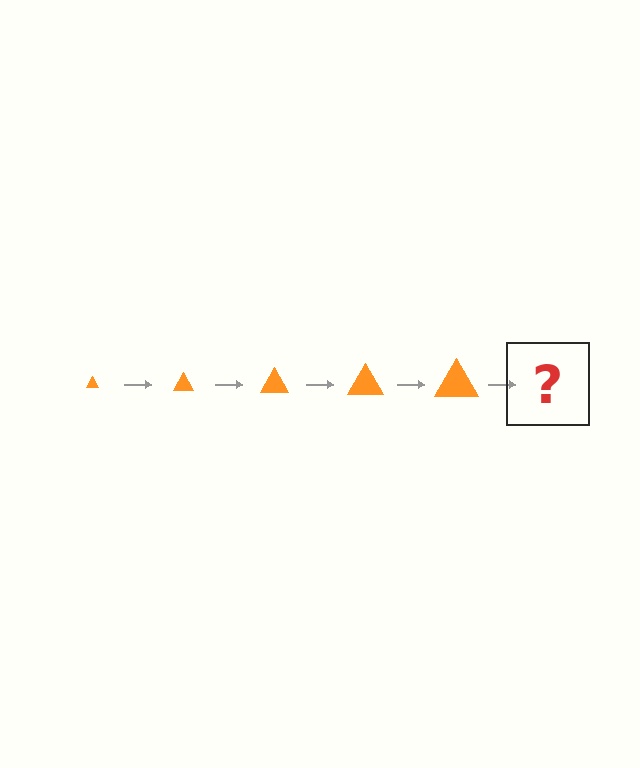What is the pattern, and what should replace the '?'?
The pattern is that the triangle gets progressively larger each step. The '?' should be an orange triangle, larger than the previous one.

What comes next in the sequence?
The next element should be an orange triangle, larger than the previous one.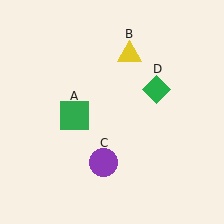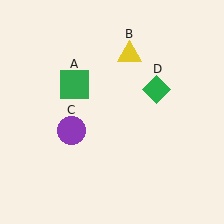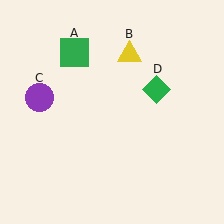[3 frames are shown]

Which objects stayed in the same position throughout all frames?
Yellow triangle (object B) and green diamond (object D) remained stationary.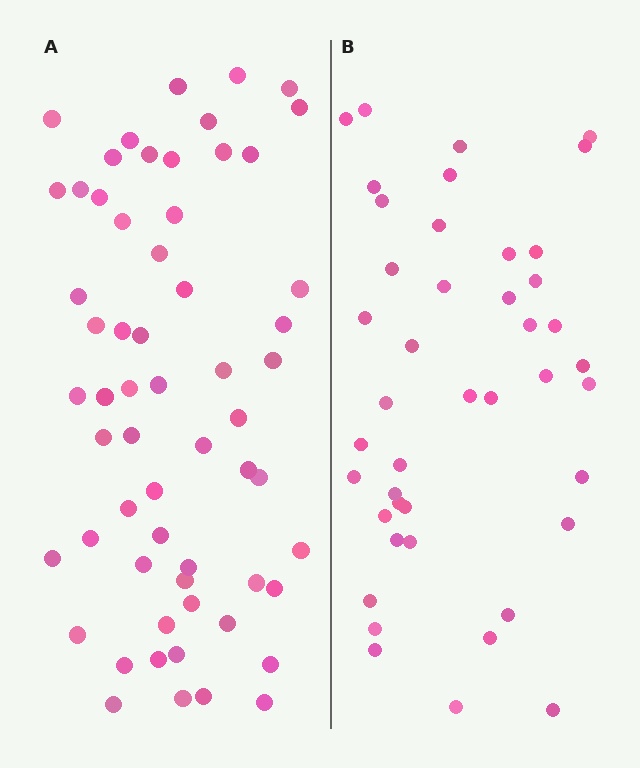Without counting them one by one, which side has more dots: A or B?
Region A (the left region) has more dots.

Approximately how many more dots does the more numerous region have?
Region A has approximately 15 more dots than region B.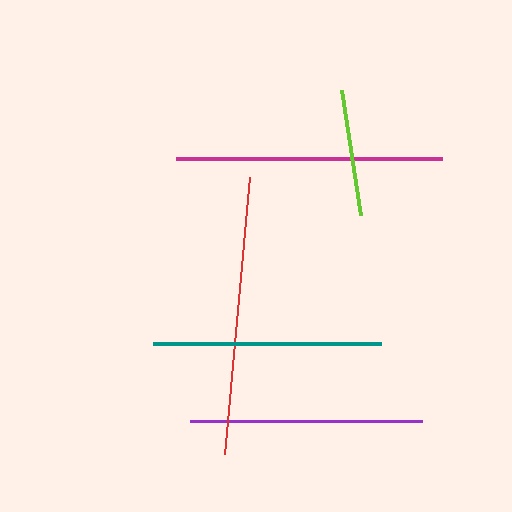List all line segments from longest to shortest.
From longest to shortest: red, magenta, purple, teal, lime.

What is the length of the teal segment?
The teal segment is approximately 228 pixels long.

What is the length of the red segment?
The red segment is approximately 278 pixels long.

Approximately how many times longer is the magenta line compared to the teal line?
The magenta line is approximately 1.2 times the length of the teal line.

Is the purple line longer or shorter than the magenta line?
The magenta line is longer than the purple line.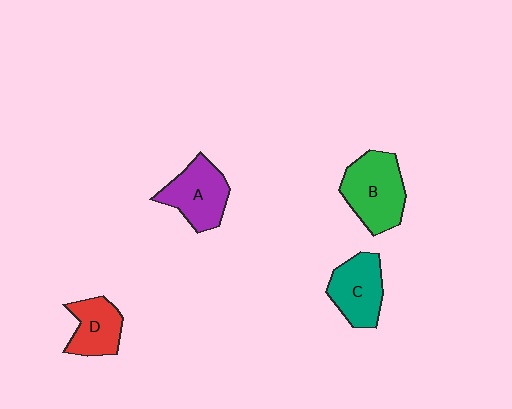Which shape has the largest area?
Shape B (green).